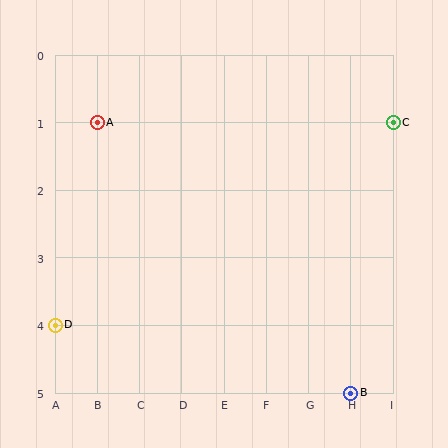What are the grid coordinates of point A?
Point A is at grid coordinates (B, 1).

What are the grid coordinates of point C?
Point C is at grid coordinates (I, 1).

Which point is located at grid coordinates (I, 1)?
Point C is at (I, 1).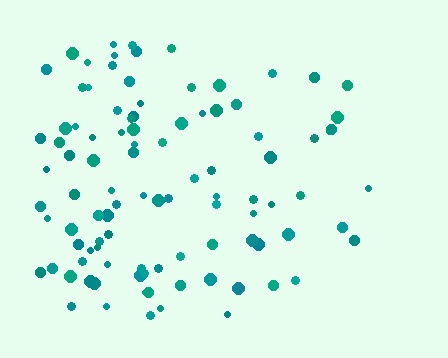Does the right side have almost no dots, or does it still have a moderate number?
Still a moderate number, just noticeably fewer than the left.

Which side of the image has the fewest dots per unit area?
The right.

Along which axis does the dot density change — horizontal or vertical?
Horizontal.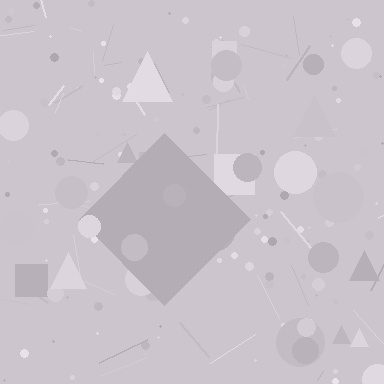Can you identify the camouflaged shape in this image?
The camouflaged shape is a diamond.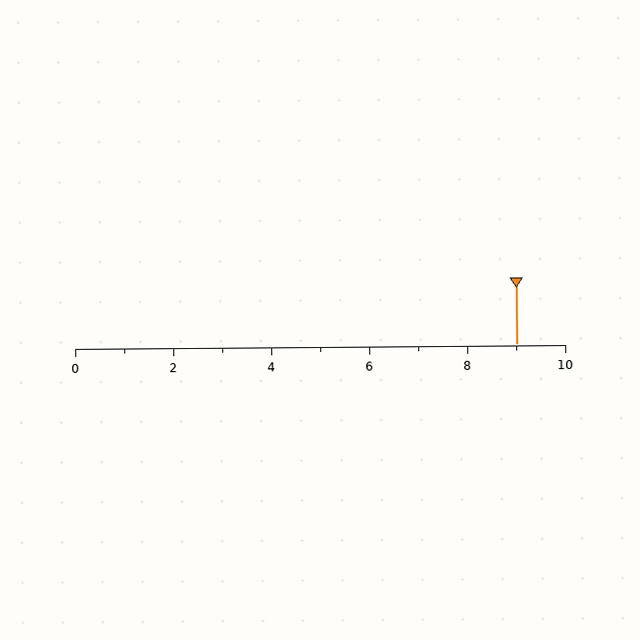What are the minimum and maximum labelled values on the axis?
The axis runs from 0 to 10.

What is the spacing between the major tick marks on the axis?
The major ticks are spaced 2 apart.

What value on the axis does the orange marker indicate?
The marker indicates approximately 9.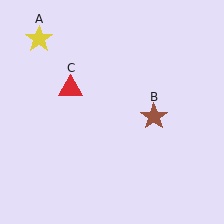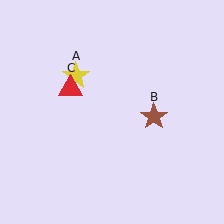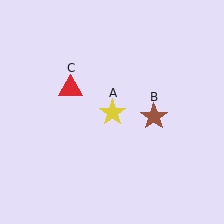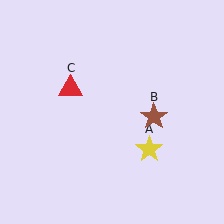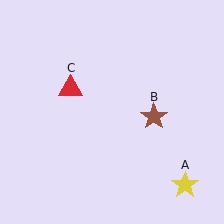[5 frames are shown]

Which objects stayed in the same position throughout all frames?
Brown star (object B) and red triangle (object C) remained stationary.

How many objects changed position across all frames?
1 object changed position: yellow star (object A).